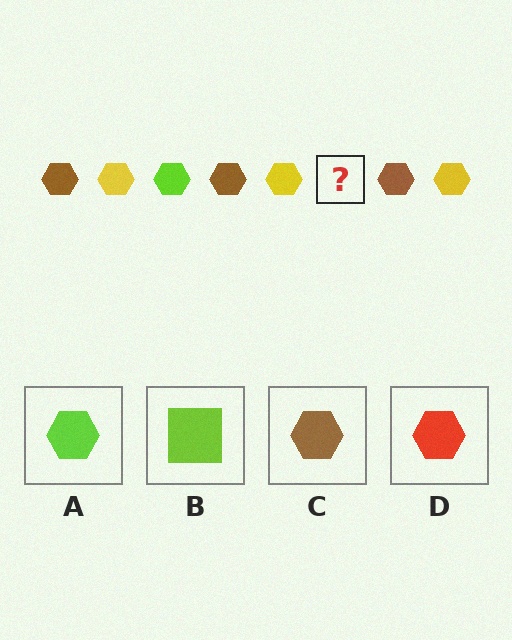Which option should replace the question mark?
Option A.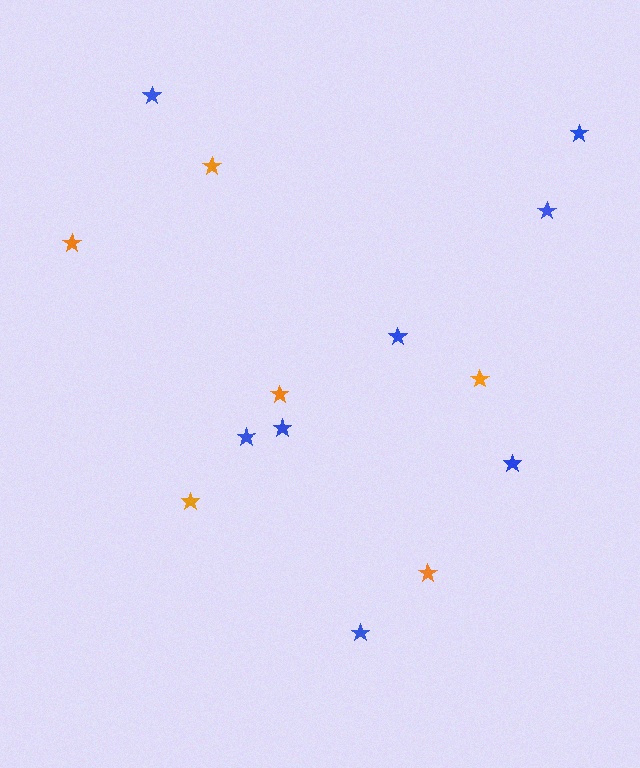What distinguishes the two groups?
There are 2 groups: one group of blue stars (8) and one group of orange stars (6).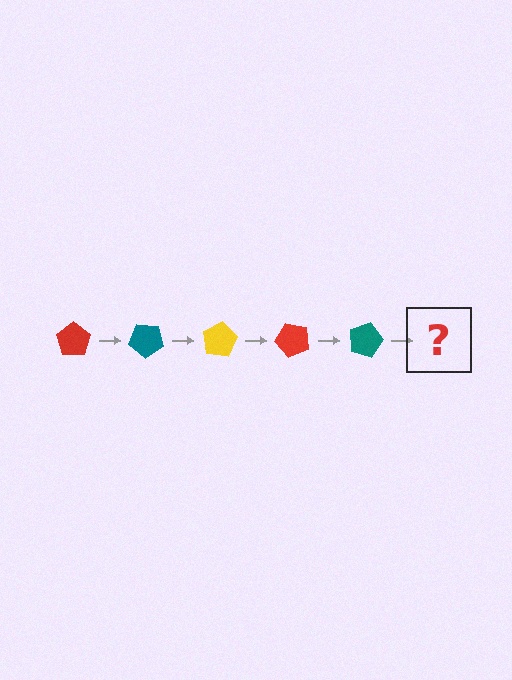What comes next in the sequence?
The next element should be a yellow pentagon, rotated 200 degrees from the start.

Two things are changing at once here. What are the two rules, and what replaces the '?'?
The two rules are that it rotates 40 degrees each step and the color cycles through red, teal, and yellow. The '?' should be a yellow pentagon, rotated 200 degrees from the start.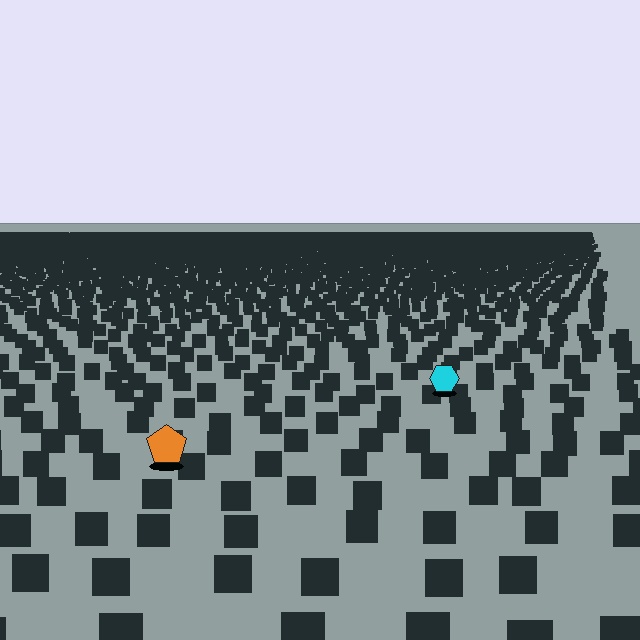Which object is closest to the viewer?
The orange pentagon is closest. The texture marks near it are larger and more spread out.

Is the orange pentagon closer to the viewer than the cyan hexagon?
Yes. The orange pentagon is closer — you can tell from the texture gradient: the ground texture is coarser near it.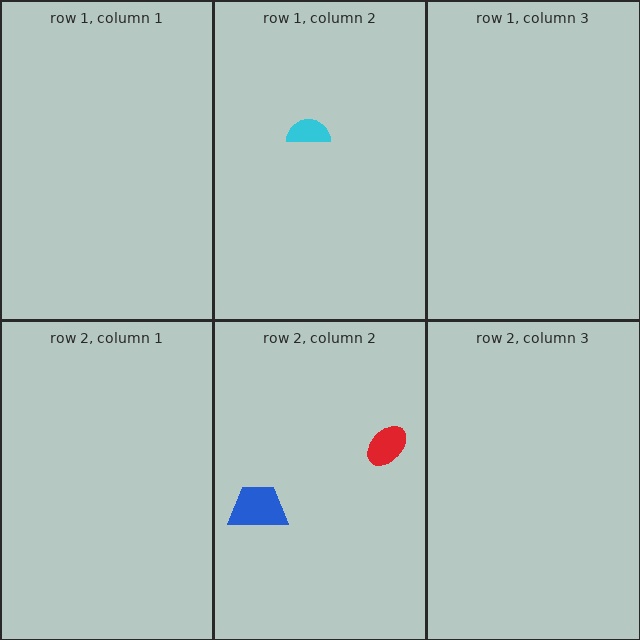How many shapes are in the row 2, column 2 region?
2.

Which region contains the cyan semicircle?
The row 1, column 2 region.